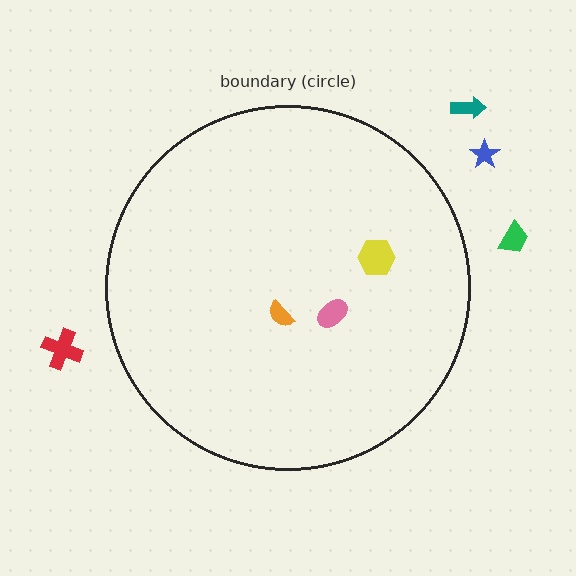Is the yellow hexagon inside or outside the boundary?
Inside.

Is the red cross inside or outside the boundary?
Outside.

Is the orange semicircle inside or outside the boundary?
Inside.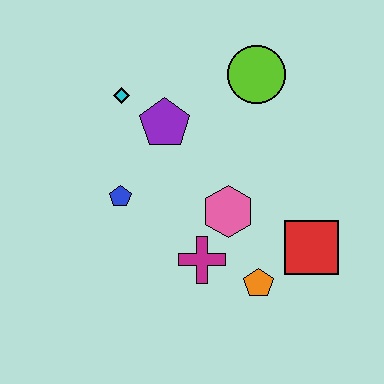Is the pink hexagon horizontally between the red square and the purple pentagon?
Yes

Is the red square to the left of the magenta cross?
No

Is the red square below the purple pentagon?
Yes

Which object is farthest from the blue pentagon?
The red square is farthest from the blue pentagon.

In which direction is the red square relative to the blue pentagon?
The red square is to the right of the blue pentagon.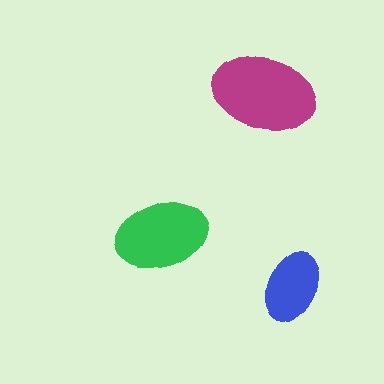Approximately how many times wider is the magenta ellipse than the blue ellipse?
About 1.5 times wider.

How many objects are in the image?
There are 3 objects in the image.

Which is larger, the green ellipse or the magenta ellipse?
The magenta one.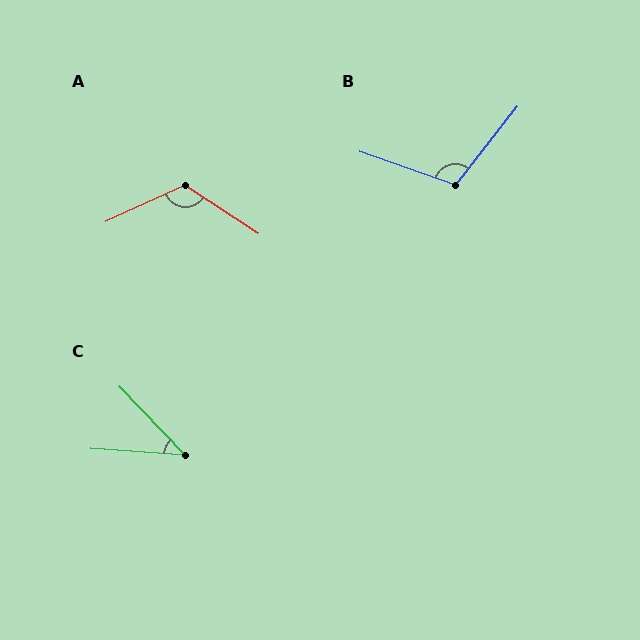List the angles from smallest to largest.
C (42°), B (109°), A (122°).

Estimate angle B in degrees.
Approximately 109 degrees.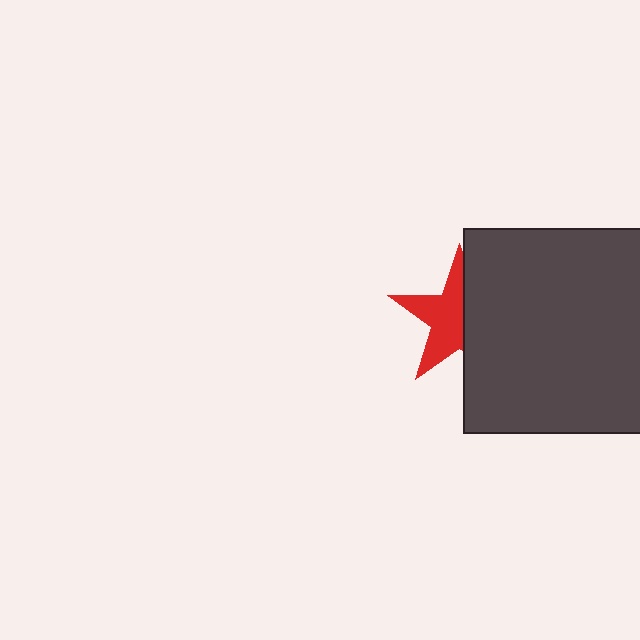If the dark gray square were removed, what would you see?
You would see the complete red star.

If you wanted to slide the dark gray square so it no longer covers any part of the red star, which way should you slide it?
Slide it right — that is the most direct way to separate the two shapes.